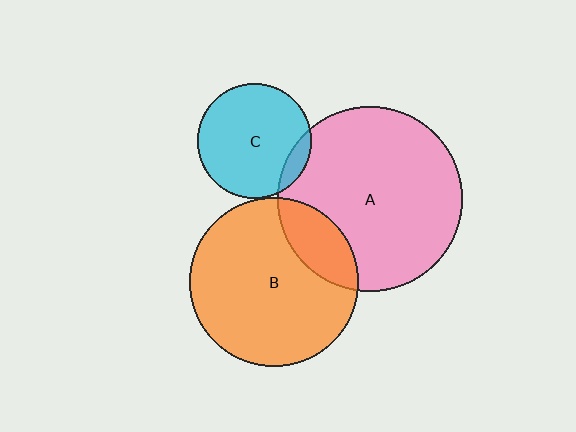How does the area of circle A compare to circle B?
Approximately 1.2 times.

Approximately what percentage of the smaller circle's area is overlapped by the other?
Approximately 10%.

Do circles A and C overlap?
Yes.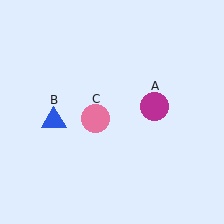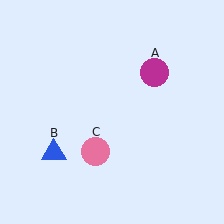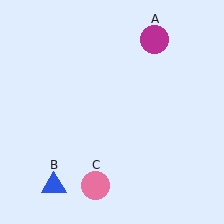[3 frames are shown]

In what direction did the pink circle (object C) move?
The pink circle (object C) moved down.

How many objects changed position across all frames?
3 objects changed position: magenta circle (object A), blue triangle (object B), pink circle (object C).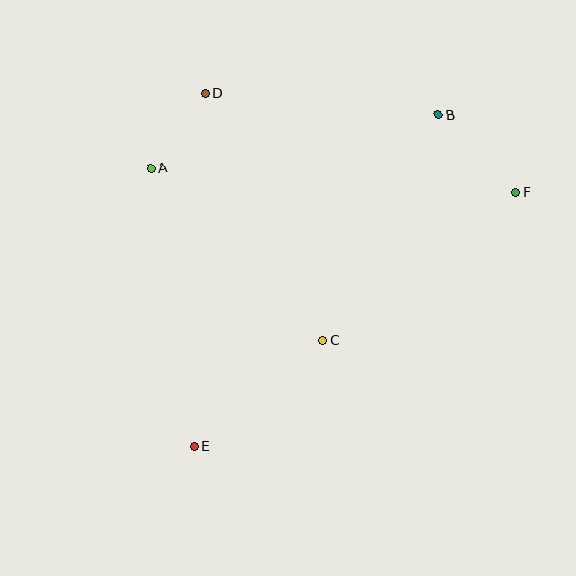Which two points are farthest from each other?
Points B and E are farthest from each other.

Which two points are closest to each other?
Points A and D are closest to each other.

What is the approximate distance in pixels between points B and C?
The distance between B and C is approximately 254 pixels.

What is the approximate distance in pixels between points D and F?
The distance between D and F is approximately 326 pixels.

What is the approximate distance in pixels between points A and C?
The distance between A and C is approximately 244 pixels.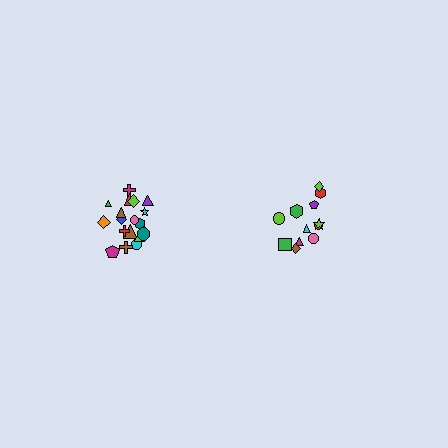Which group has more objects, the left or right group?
The left group.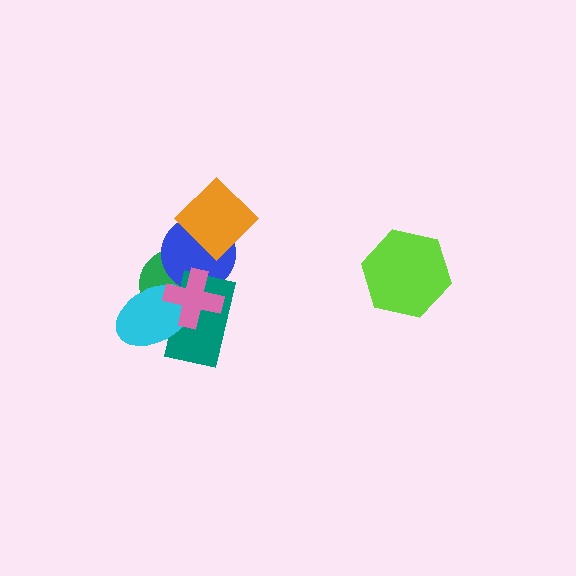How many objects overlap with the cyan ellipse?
3 objects overlap with the cyan ellipse.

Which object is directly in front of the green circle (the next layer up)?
The blue circle is directly in front of the green circle.